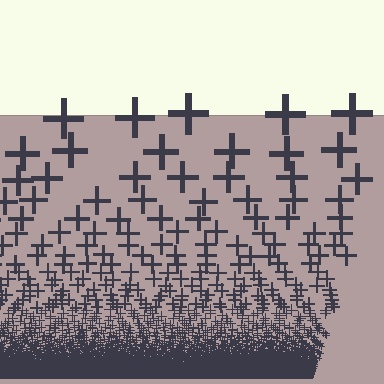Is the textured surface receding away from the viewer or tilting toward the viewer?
The surface appears to tilt toward the viewer. Texture elements get larger and sparser toward the top.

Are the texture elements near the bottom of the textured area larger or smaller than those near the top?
Smaller. The gradient is inverted — elements near the bottom are smaller and denser.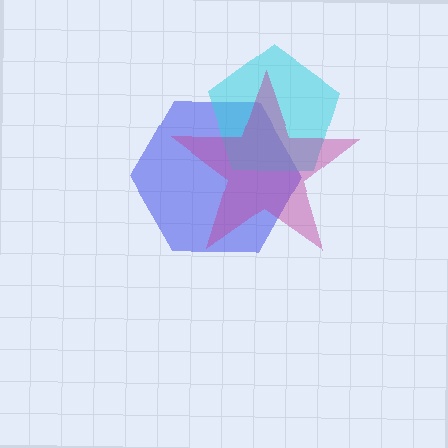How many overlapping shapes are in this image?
There are 3 overlapping shapes in the image.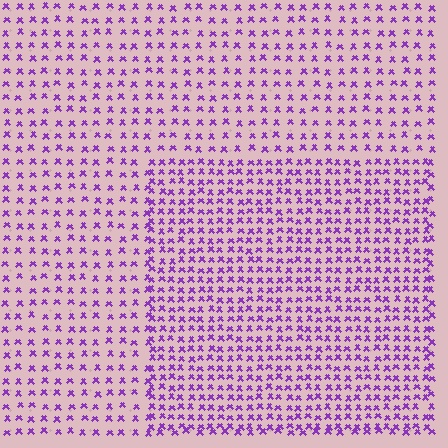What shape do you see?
I see a rectangle.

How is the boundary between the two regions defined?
The boundary is defined by a change in element density (approximately 1.7x ratio). All elements are the same color, size, and shape.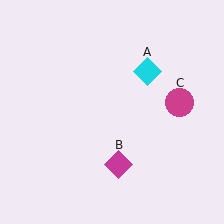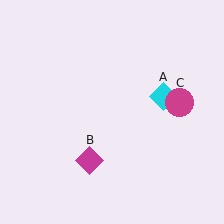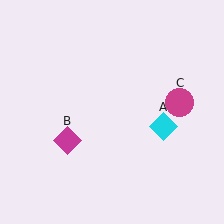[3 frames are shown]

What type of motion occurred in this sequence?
The cyan diamond (object A), magenta diamond (object B) rotated clockwise around the center of the scene.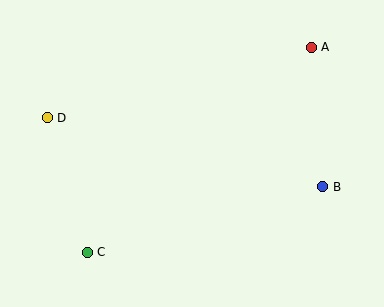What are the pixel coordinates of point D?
Point D is at (47, 118).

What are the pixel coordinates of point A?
Point A is at (311, 47).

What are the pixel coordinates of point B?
Point B is at (323, 187).